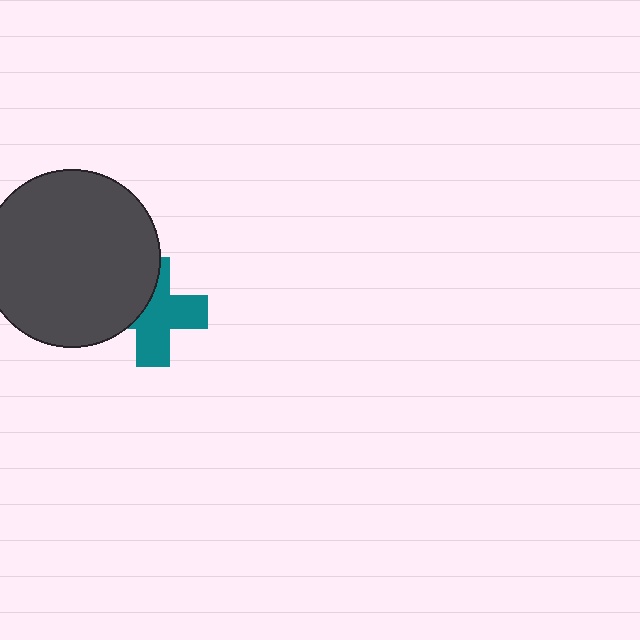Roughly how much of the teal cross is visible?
About half of it is visible (roughly 62%).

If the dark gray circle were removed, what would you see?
You would see the complete teal cross.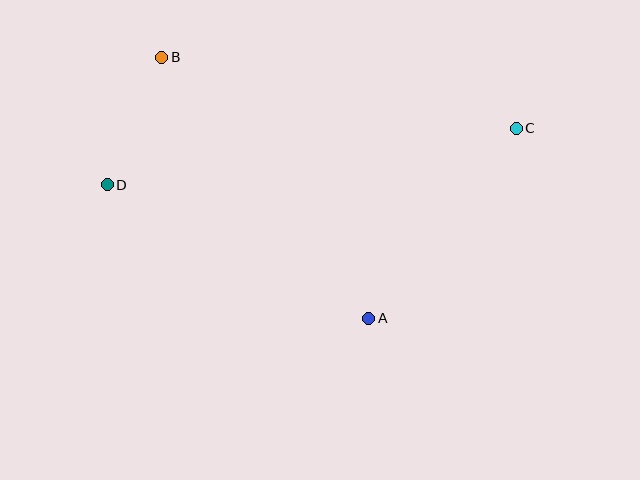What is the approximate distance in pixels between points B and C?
The distance between B and C is approximately 362 pixels.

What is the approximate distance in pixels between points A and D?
The distance between A and D is approximately 294 pixels.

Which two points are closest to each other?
Points B and D are closest to each other.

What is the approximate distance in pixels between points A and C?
The distance between A and C is approximately 241 pixels.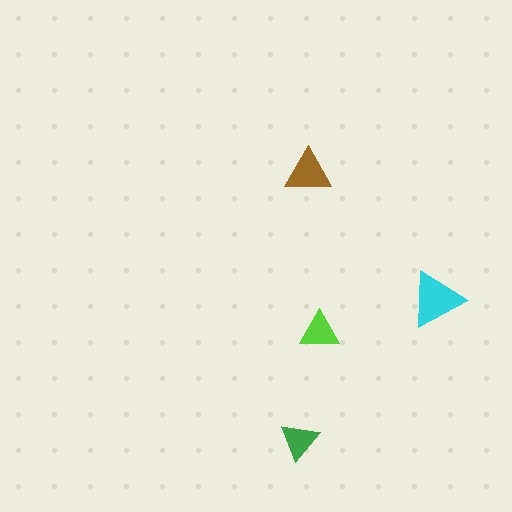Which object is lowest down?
The green triangle is bottommost.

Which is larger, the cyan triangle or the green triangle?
The cyan one.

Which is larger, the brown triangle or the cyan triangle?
The cyan one.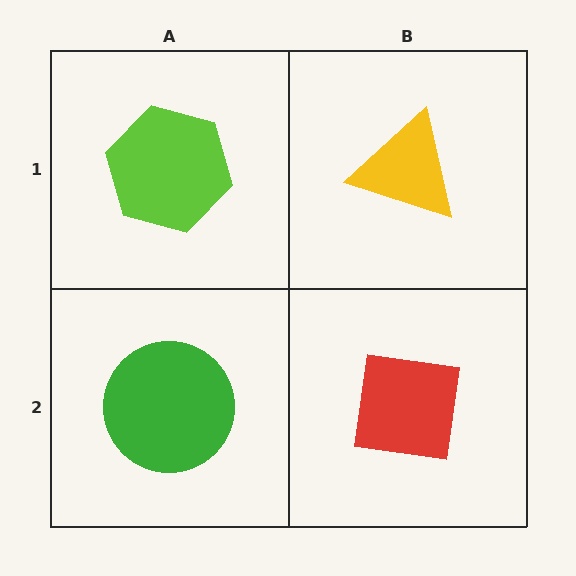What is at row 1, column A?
A lime hexagon.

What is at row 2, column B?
A red square.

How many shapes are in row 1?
2 shapes.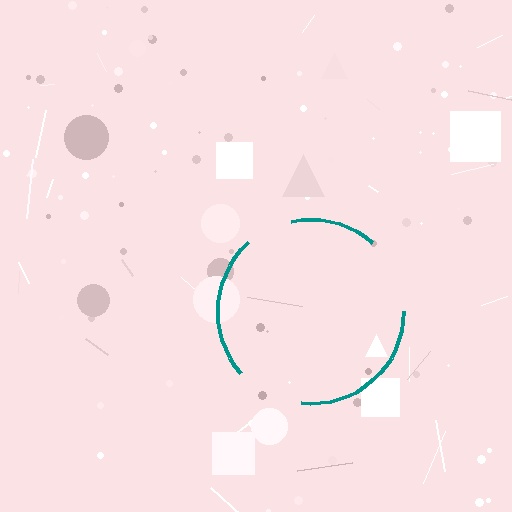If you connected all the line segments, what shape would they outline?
They would outline a circle.